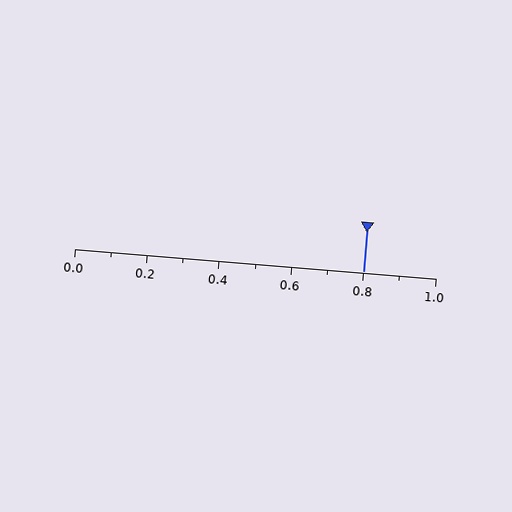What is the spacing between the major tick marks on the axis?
The major ticks are spaced 0.2 apart.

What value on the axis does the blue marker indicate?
The marker indicates approximately 0.8.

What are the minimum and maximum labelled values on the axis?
The axis runs from 0.0 to 1.0.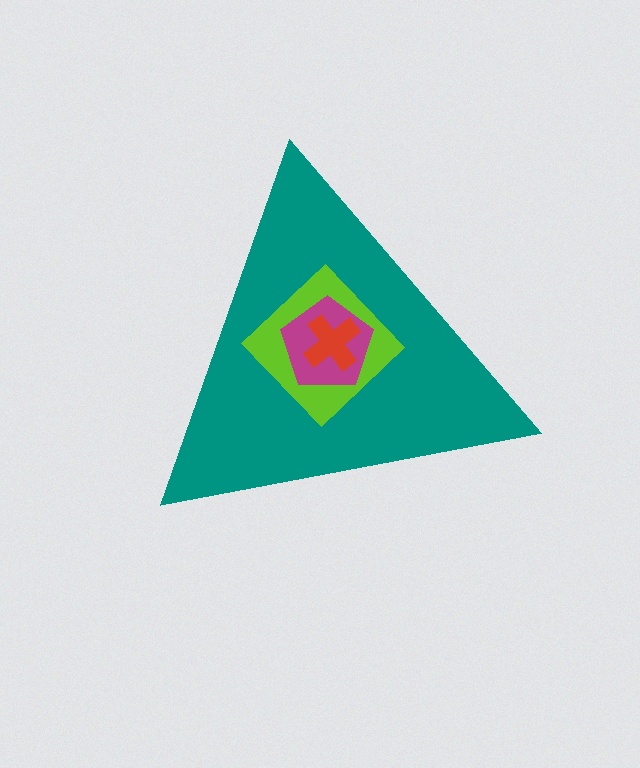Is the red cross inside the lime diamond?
Yes.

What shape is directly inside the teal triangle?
The lime diamond.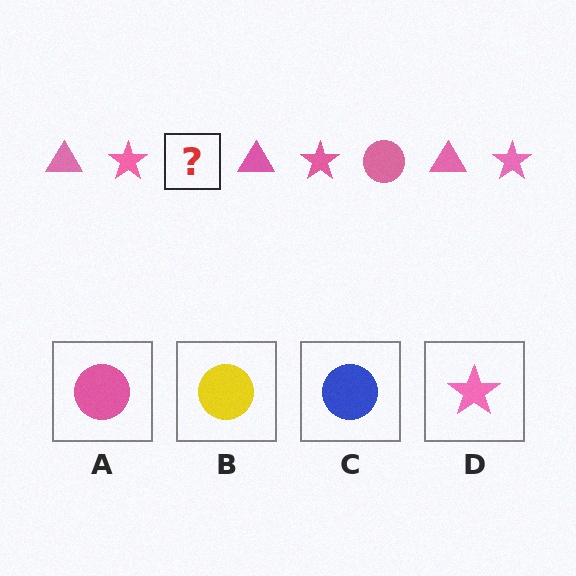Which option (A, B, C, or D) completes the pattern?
A.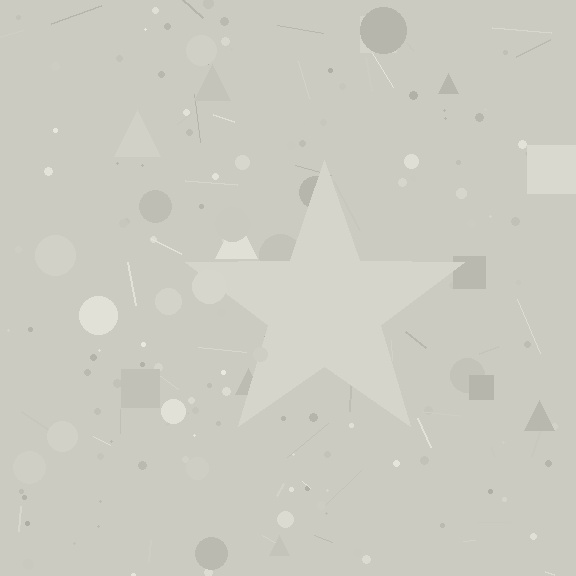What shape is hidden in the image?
A star is hidden in the image.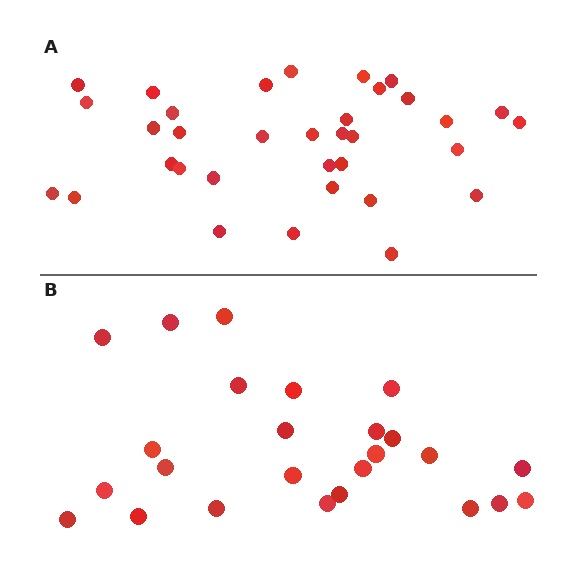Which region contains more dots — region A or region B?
Region A (the top region) has more dots.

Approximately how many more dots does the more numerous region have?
Region A has roughly 8 or so more dots than region B.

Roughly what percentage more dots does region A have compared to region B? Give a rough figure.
About 35% more.